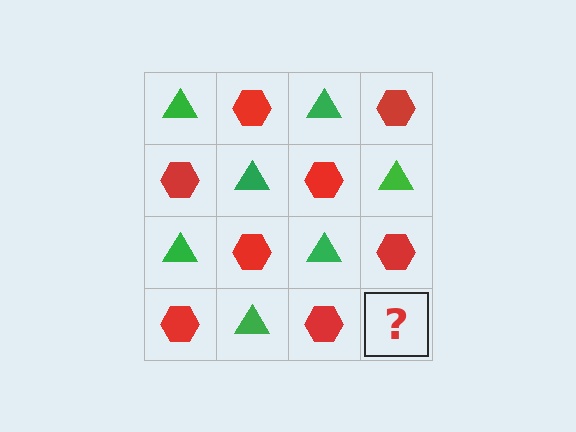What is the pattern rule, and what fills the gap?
The rule is that it alternates green triangle and red hexagon in a checkerboard pattern. The gap should be filled with a green triangle.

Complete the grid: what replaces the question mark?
The question mark should be replaced with a green triangle.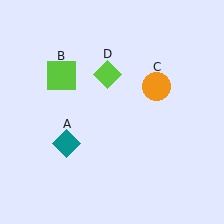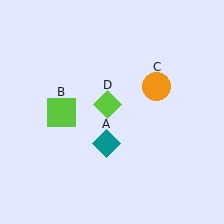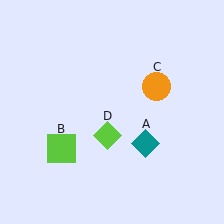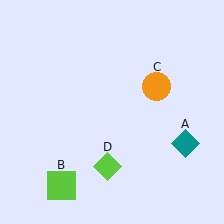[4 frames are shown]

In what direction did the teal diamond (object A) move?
The teal diamond (object A) moved right.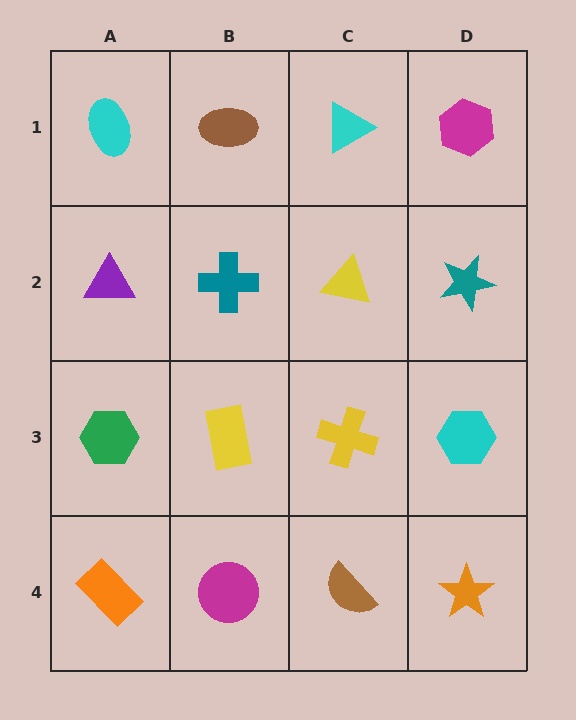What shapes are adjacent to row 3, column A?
A purple triangle (row 2, column A), an orange rectangle (row 4, column A), a yellow rectangle (row 3, column B).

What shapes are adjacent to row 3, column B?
A teal cross (row 2, column B), a magenta circle (row 4, column B), a green hexagon (row 3, column A), a yellow cross (row 3, column C).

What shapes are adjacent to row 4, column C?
A yellow cross (row 3, column C), a magenta circle (row 4, column B), an orange star (row 4, column D).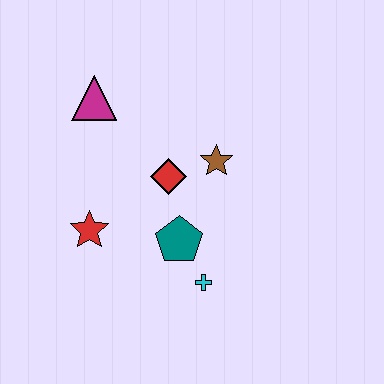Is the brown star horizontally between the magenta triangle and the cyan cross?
No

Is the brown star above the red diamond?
Yes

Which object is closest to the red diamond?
The brown star is closest to the red diamond.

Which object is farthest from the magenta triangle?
The cyan cross is farthest from the magenta triangle.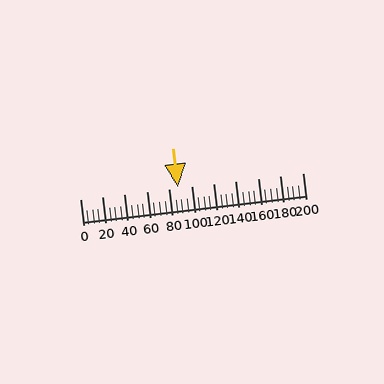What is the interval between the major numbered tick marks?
The major tick marks are spaced 20 units apart.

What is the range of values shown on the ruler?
The ruler shows values from 0 to 200.